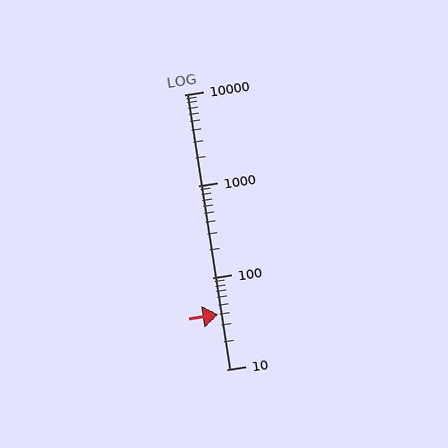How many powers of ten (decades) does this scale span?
The scale spans 3 decades, from 10 to 10000.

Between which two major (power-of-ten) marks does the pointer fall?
The pointer is between 10 and 100.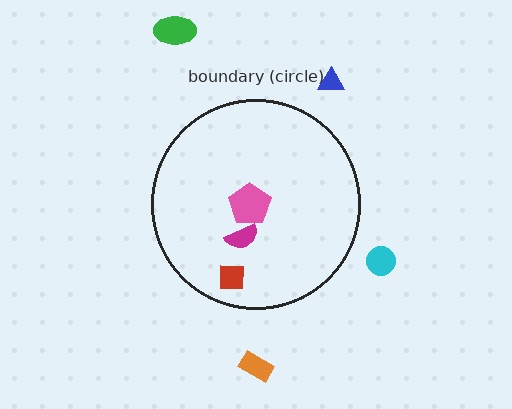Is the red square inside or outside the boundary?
Inside.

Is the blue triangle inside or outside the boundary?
Outside.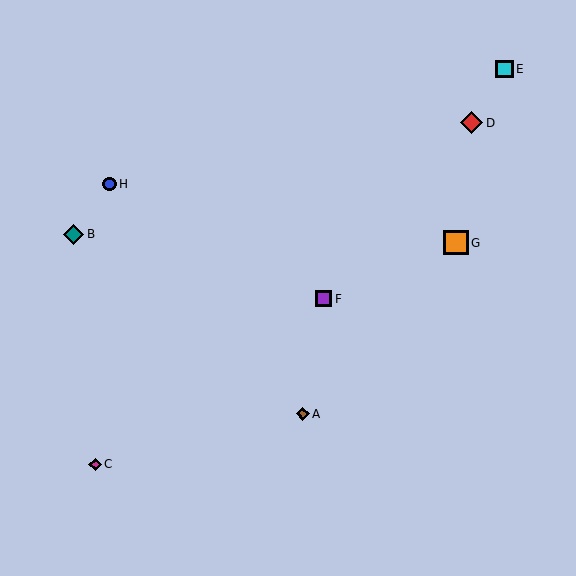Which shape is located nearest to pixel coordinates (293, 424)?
The brown diamond (labeled A) at (303, 414) is nearest to that location.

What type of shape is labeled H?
Shape H is a blue circle.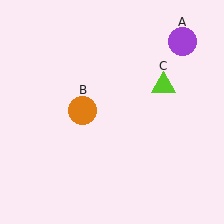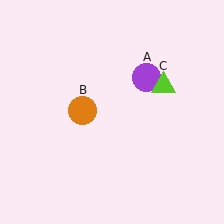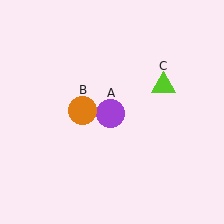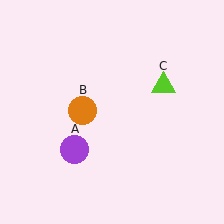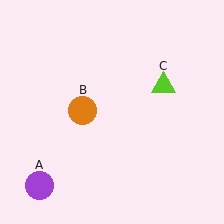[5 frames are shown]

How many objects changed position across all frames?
1 object changed position: purple circle (object A).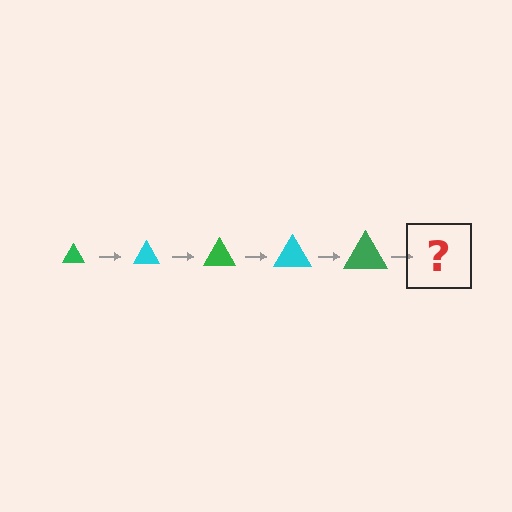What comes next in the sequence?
The next element should be a cyan triangle, larger than the previous one.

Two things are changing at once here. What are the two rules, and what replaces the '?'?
The two rules are that the triangle grows larger each step and the color cycles through green and cyan. The '?' should be a cyan triangle, larger than the previous one.